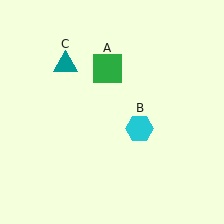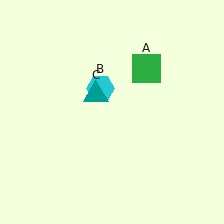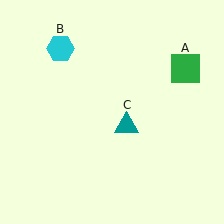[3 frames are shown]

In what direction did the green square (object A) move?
The green square (object A) moved right.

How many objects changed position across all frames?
3 objects changed position: green square (object A), cyan hexagon (object B), teal triangle (object C).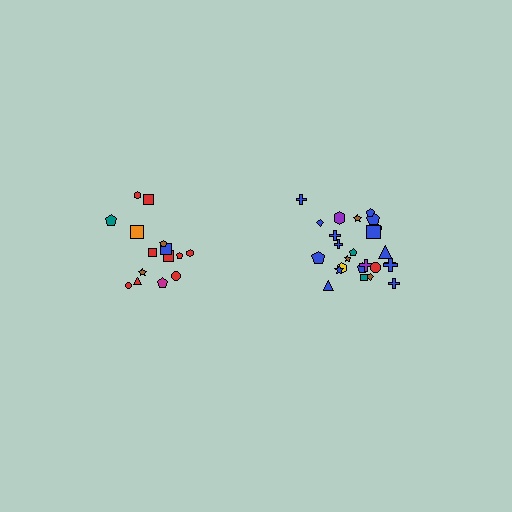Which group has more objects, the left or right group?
The right group.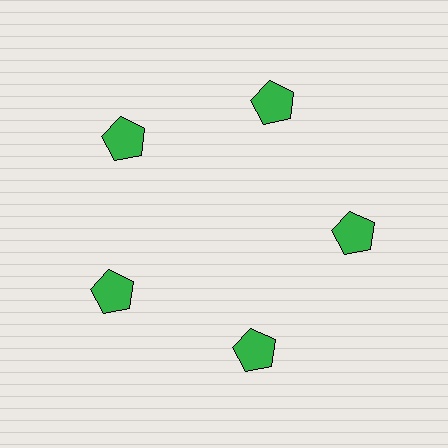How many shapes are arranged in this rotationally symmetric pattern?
There are 5 shapes, arranged in 5 groups of 1.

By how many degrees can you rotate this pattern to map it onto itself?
The pattern maps onto itself every 72 degrees of rotation.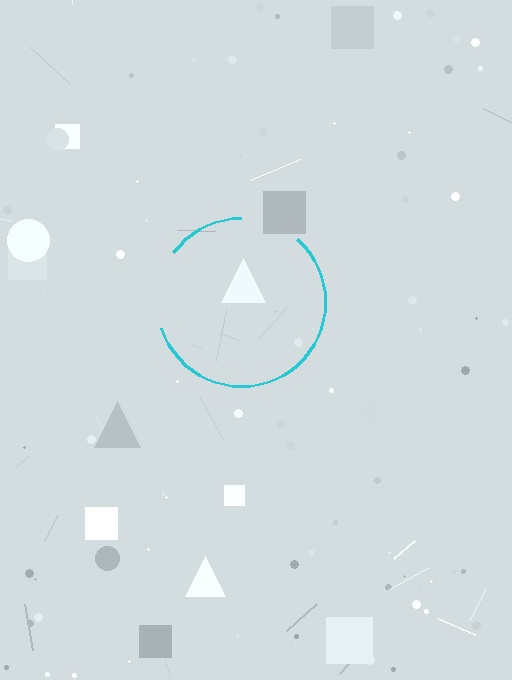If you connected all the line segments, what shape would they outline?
They would outline a circle.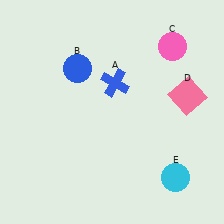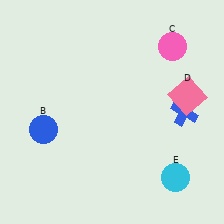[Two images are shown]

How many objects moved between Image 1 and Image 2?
2 objects moved between the two images.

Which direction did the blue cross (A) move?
The blue cross (A) moved right.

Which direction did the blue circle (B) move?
The blue circle (B) moved down.